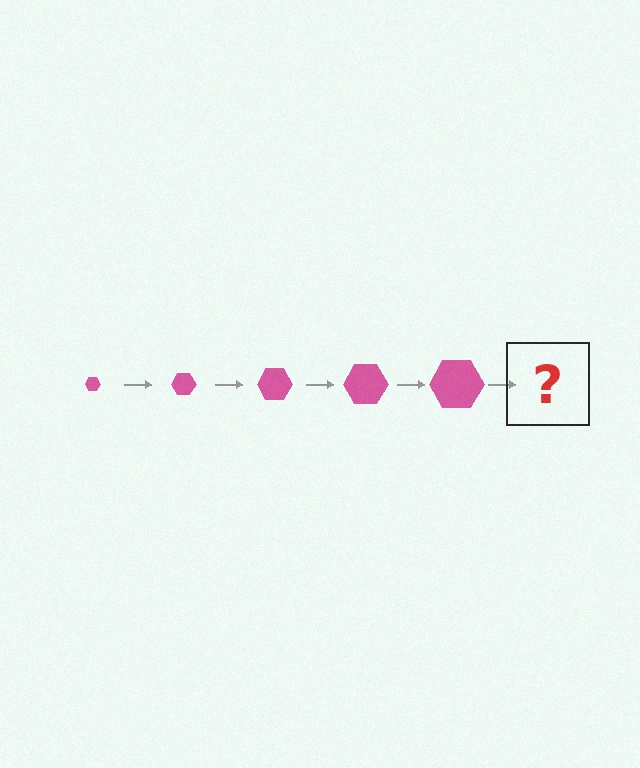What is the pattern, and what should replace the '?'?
The pattern is that the hexagon gets progressively larger each step. The '?' should be a pink hexagon, larger than the previous one.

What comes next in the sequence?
The next element should be a pink hexagon, larger than the previous one.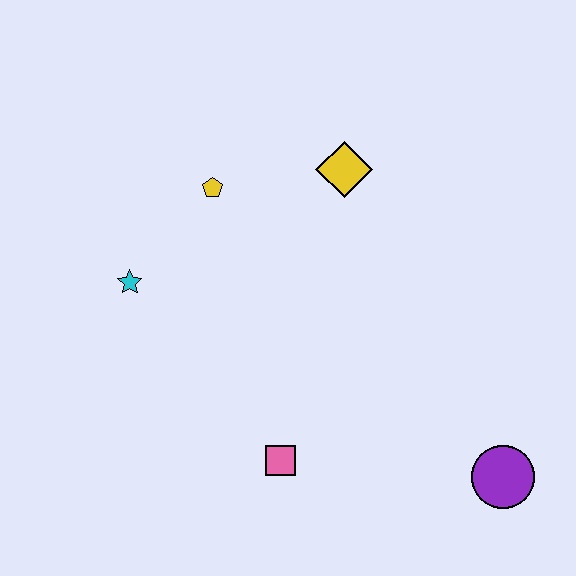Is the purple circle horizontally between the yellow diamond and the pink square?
No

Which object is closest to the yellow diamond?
The yellow pentagon is closest to the yellow diamond.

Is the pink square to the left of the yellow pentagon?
No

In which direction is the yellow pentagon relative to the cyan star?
The yellow pentagon is above the cyan star.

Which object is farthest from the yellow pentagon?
The purple circle is farthest from the yellow pentagon.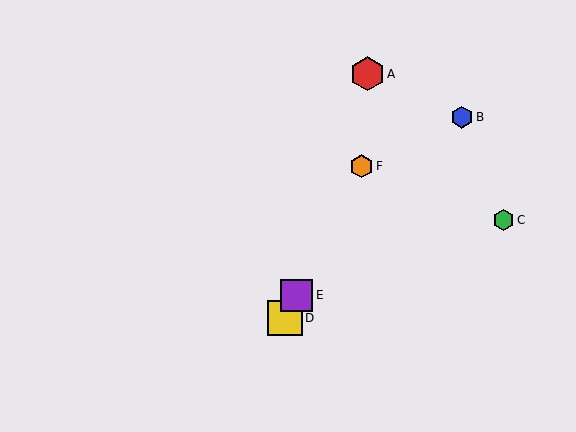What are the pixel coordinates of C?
Object C is at (503, 220).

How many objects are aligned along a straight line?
3 objects (D, E, F) are aligned along a straight line.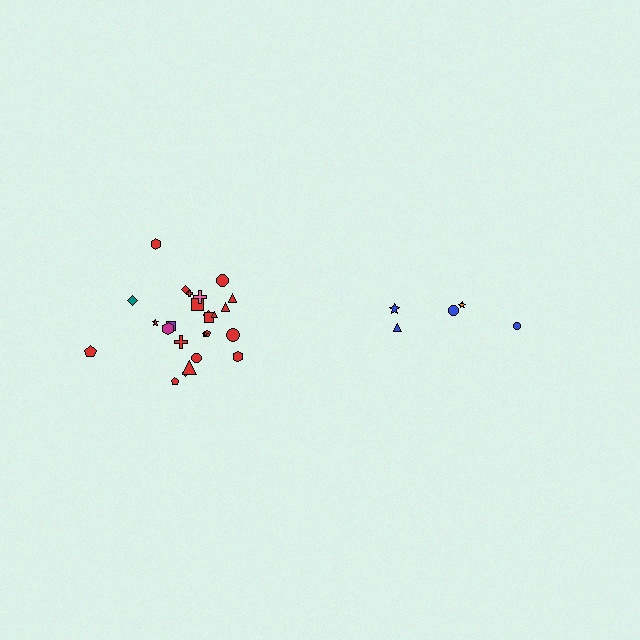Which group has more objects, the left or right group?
The left group.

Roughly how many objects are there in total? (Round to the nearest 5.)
Roughly 30 objects in total.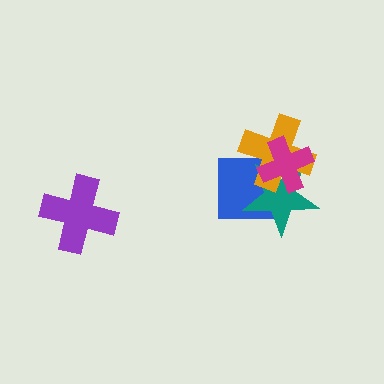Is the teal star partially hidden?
Yes, it is partially covered by another shape.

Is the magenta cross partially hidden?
No, no other shape covers it.